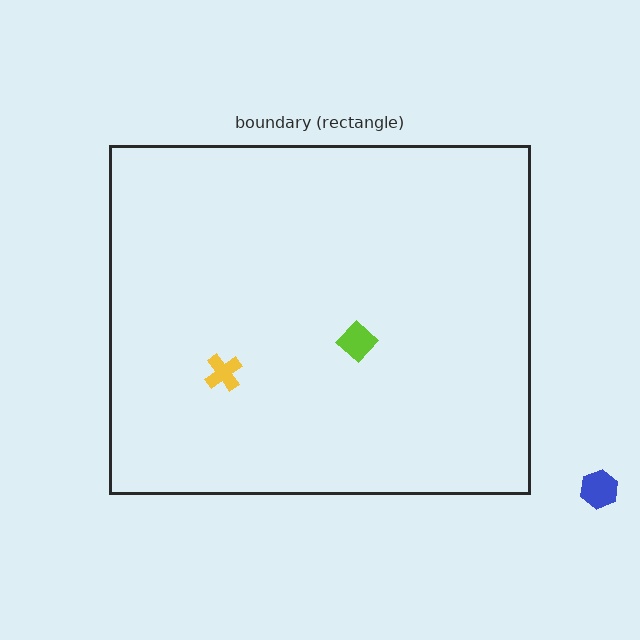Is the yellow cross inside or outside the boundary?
Inside.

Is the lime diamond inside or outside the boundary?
Inside.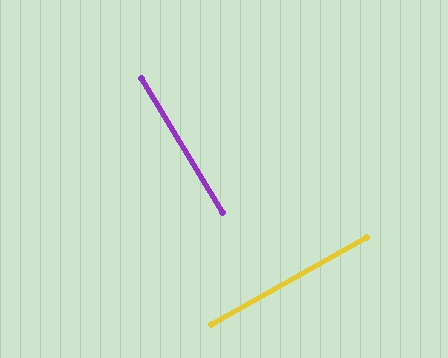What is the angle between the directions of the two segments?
Approximately 88 degrees.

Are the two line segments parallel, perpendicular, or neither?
Perpendicular — they meet at approximately 88°.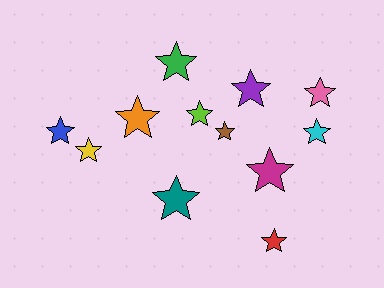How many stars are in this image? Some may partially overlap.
There are 12 stars.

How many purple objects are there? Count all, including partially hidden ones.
There is 1 purple object.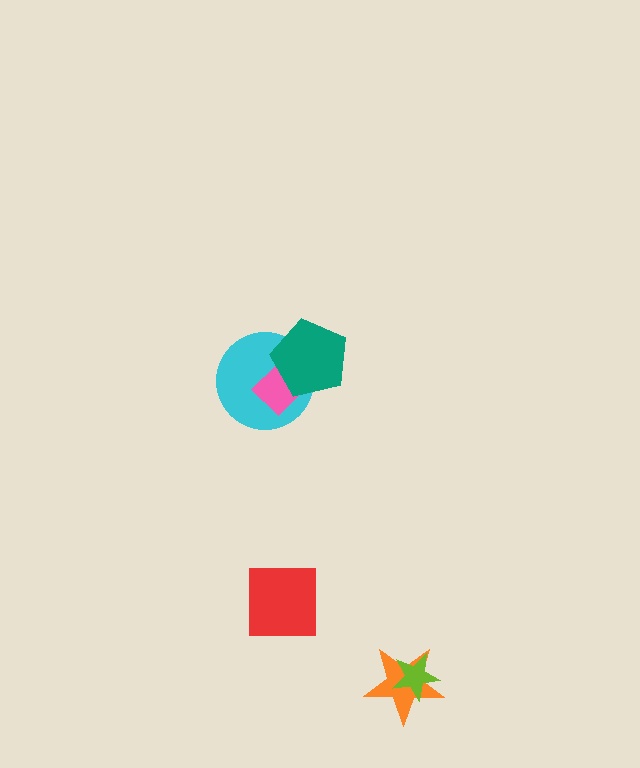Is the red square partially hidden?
No, no other shape covers it.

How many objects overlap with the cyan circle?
2 objects overlap with the cyan circle.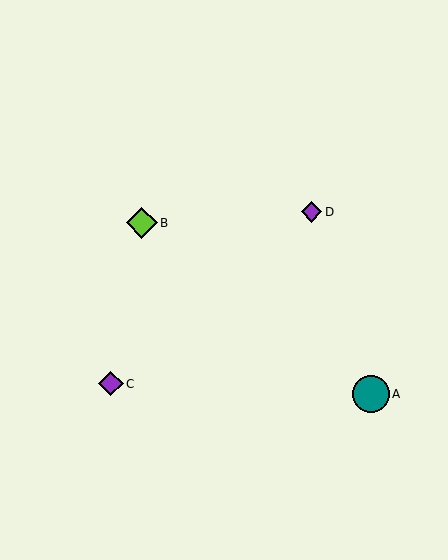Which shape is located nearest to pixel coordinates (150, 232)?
The lime diamond (labeled B) at (142, 223) is nearest to that location.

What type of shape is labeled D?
Shape D is a purple diamond.